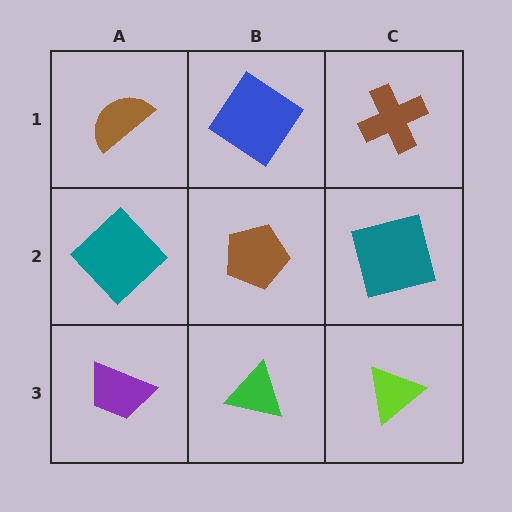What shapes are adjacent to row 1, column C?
A teal square (row 2, column C), a blue diamond (row 1, column B).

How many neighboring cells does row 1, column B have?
3.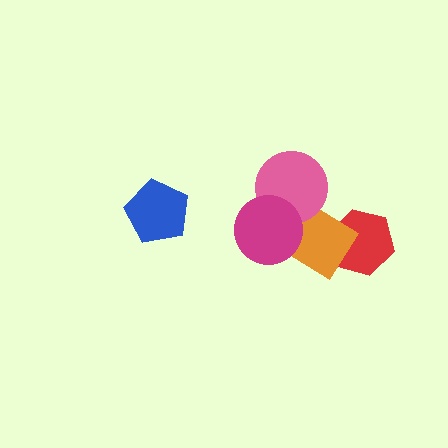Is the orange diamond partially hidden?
Yes, it is partially covered by another shape.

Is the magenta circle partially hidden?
No, no other shape covers it.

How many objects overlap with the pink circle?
2 objects overlap with the pink circle.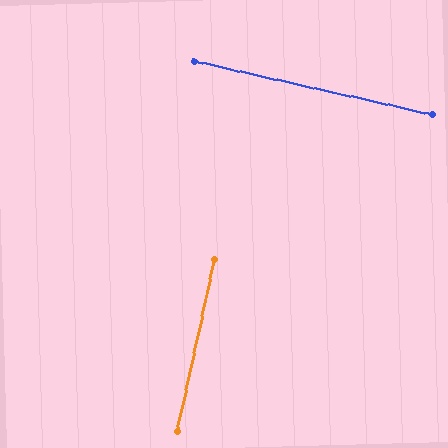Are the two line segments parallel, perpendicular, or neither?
Perpendicular — they meet at approximately 90°.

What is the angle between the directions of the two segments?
Approximately 90 degrees.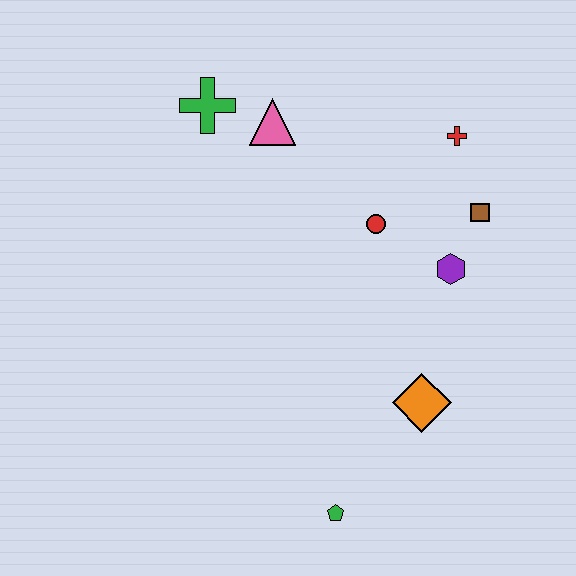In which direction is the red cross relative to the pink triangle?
The red cross is to the right of the pink triangle.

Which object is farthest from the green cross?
The green pentagon is farthest from the green cross.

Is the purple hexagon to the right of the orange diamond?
Yes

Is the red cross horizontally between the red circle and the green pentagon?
No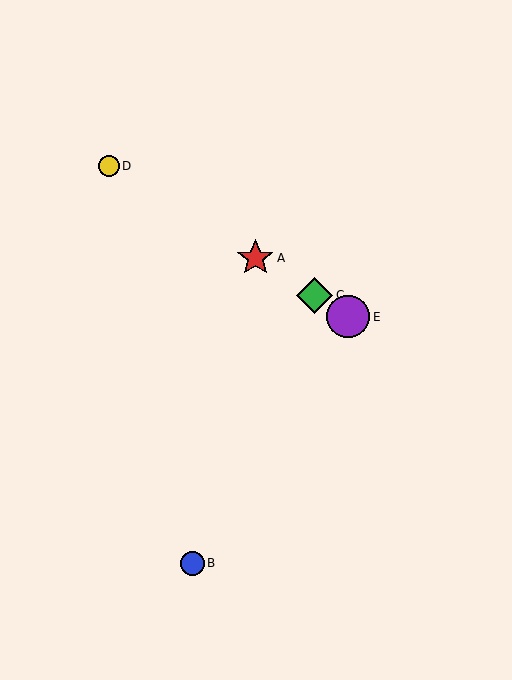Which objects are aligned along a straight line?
Objects A, C, D, E are aligned along a straight line.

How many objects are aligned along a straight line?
4 objects (A, C, D, E) are aligned along a straight line.